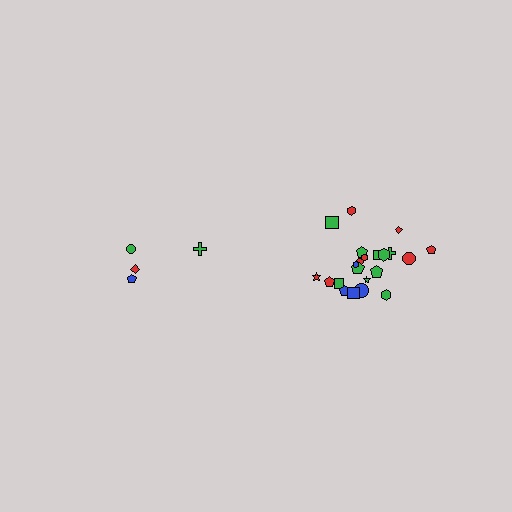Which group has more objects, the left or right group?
The right group.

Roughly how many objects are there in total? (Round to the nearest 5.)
Roughly 25 objects in total.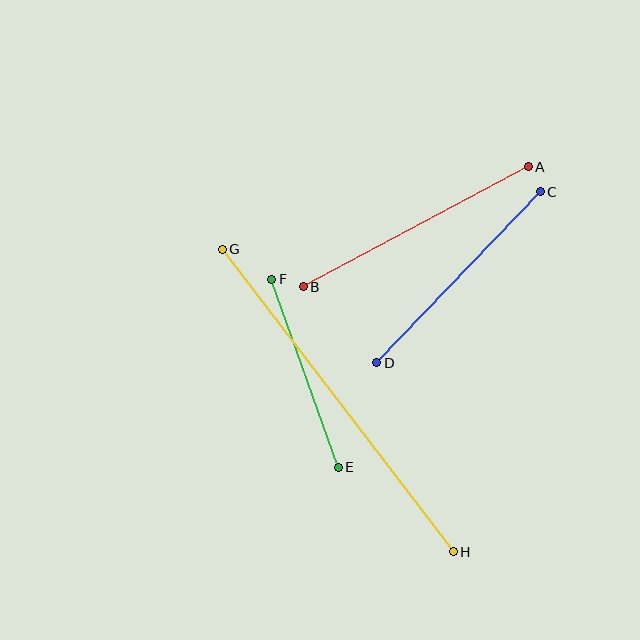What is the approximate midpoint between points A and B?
The midpoint is at approximately (416, 227) pixels.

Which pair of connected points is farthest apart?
Points G and H are farthest apart.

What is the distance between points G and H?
The distance is approximately 381 pixels.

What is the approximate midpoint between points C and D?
The midpoint is at approximately (458, 277) pixels.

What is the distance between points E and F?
The distance is approximately 199 pixels.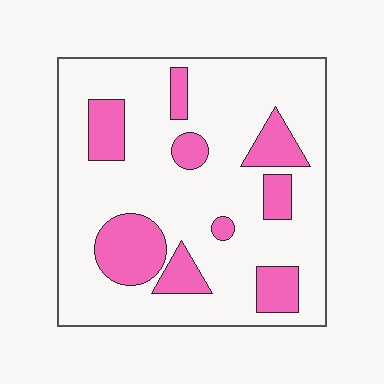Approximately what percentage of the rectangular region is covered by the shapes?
Approximately 20%.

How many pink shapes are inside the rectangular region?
9.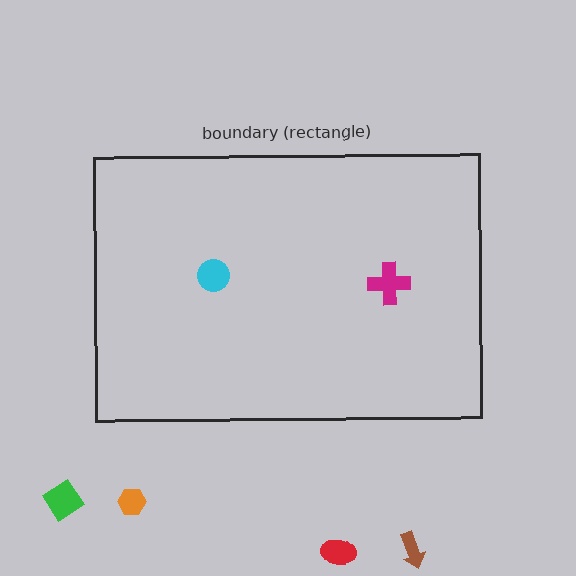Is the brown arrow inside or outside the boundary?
Outside.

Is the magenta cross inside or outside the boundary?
Inside.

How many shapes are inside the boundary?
2 inside, 4 outside.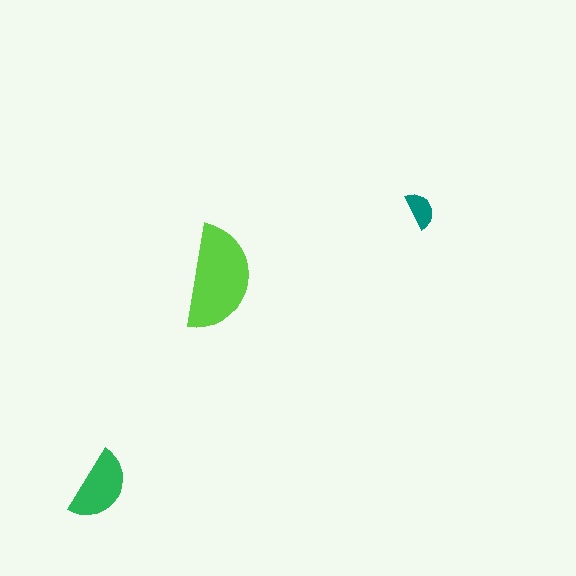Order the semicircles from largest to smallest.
the lime one, the green one, the teal one.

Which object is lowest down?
The green semicircle is bottommost.